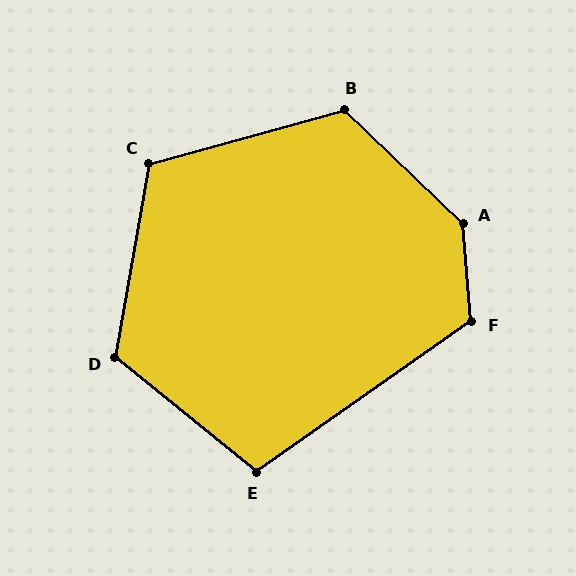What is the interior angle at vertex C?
Approximately 115 degrees (obtuse).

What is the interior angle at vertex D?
Approximately 119 degrees (obtuse).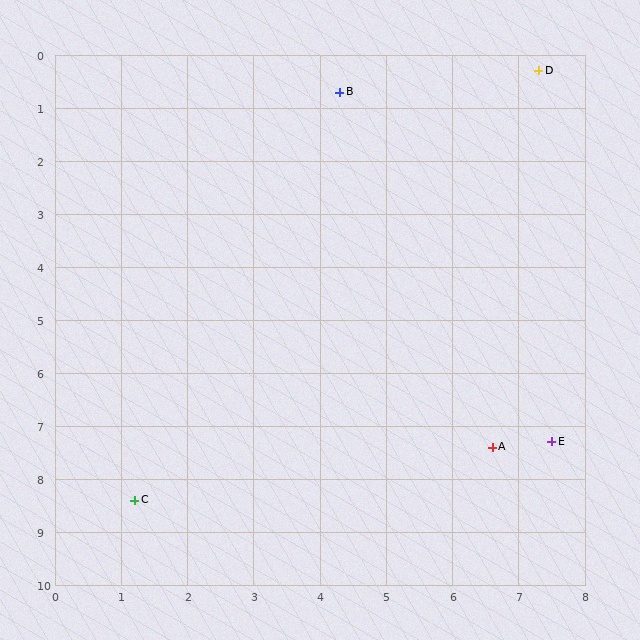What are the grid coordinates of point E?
Point E is at approximately (7.5, 7.3).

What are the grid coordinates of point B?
Point B is at approximately (4.3, 0.7).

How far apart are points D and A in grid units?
Points D and A are about 7.1 grid units apart.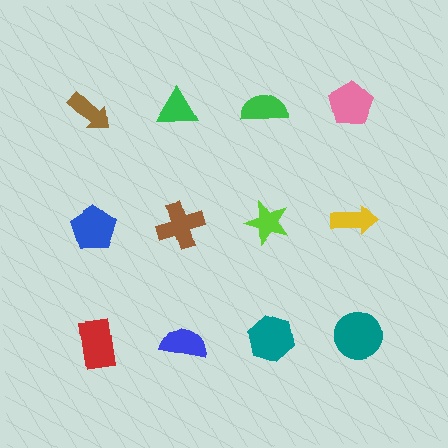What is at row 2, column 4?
A yellow arrow.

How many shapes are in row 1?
4 shapes.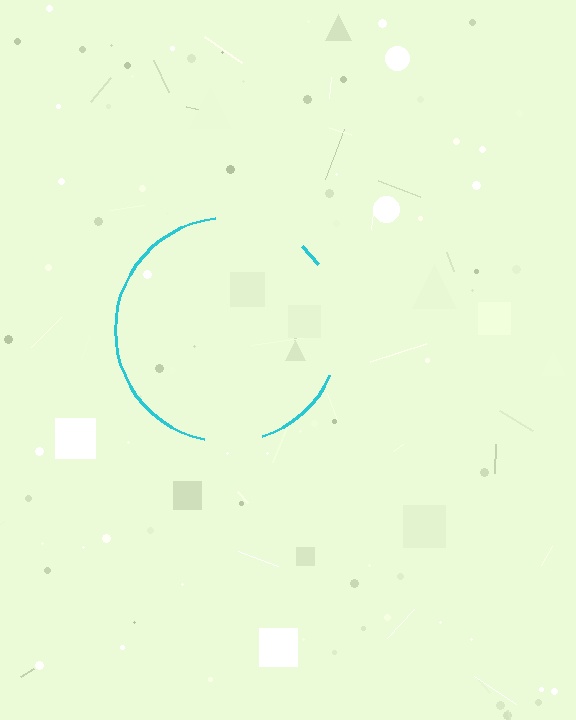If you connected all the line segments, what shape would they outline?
They would outline a circle.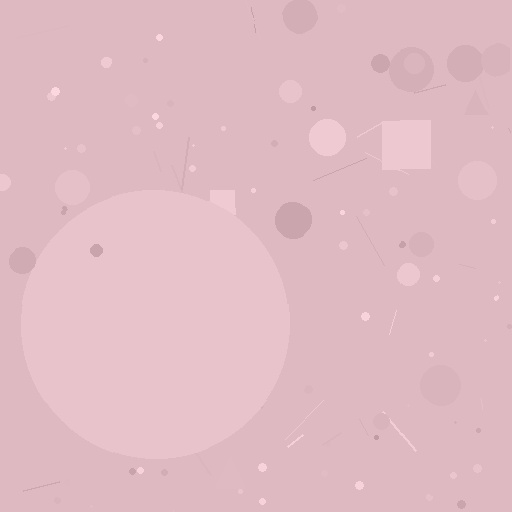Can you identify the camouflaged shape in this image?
The camouflaged shape is a circle.